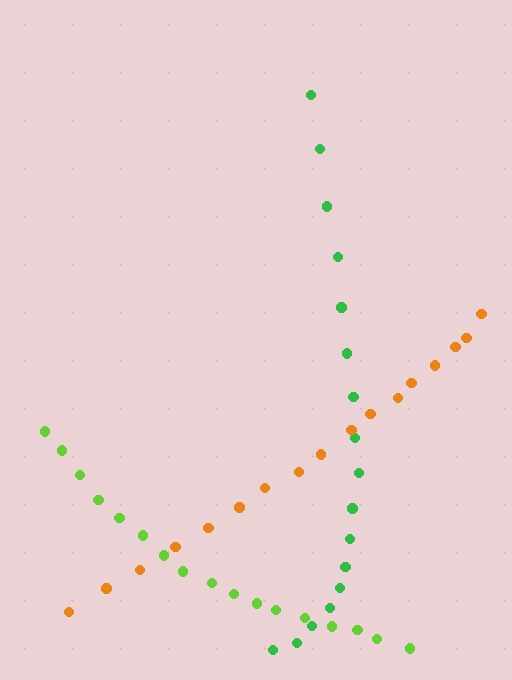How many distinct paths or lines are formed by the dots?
There are 3 distinct paths.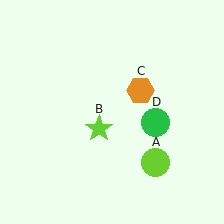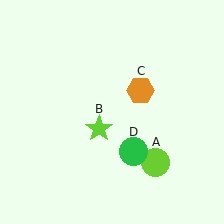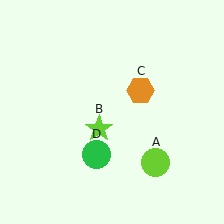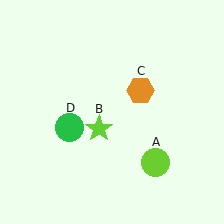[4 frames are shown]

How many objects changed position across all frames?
1 object changed position: green circle (object D).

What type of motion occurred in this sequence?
The green circle (object D) rotated clockwise around the center of the scene.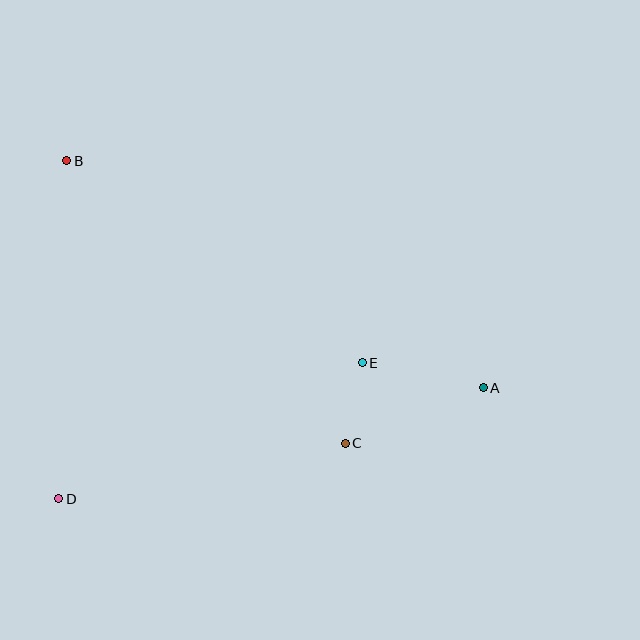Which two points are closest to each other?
Points C and E are closest to each other.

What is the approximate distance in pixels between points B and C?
The distance between B and C is approximately 397 pixels.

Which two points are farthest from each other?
Points A and B are farthest from each other.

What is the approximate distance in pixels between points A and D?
The distance between A and D is approximately 439 pixels.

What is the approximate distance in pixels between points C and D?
The distance between C and D is approximately 292 pixels.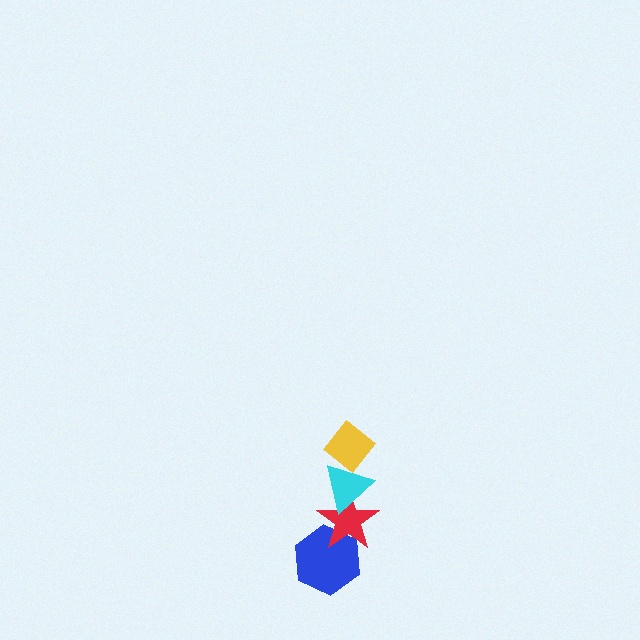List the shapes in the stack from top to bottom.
From top to bottom: the yellow diamond, the cyan triangle, the red star, the blue hexagon.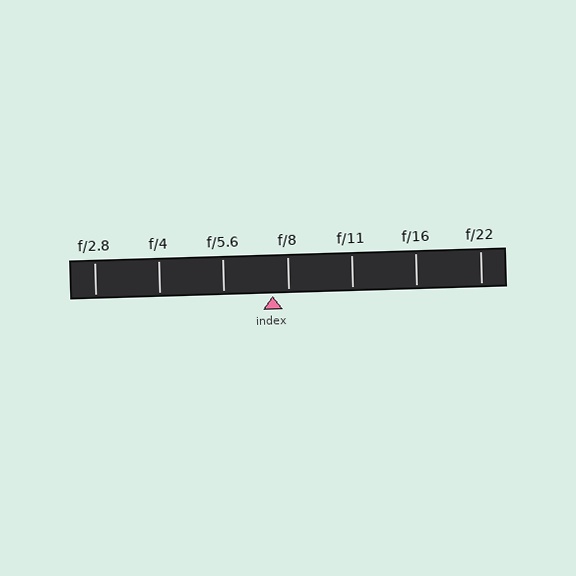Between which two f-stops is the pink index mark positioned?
The index mark is between f/5.6 and f/8.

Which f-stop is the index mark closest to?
The index mark is closest to f/8.